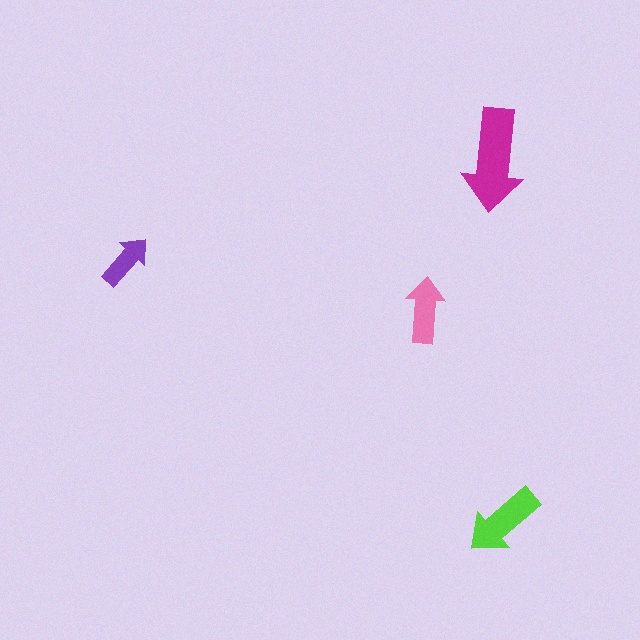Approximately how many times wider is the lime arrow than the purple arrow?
About 1.5 times wider.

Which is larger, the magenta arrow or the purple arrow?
The magenta one.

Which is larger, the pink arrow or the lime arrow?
The lime one.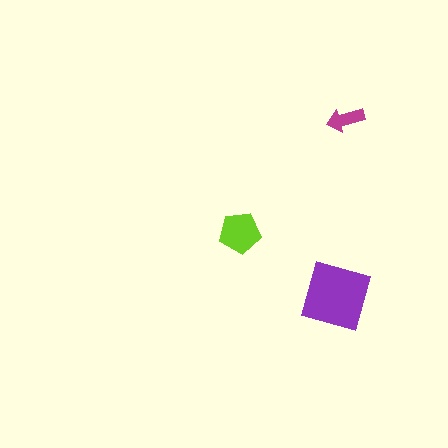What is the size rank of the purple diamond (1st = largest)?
1st.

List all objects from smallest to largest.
The magenta arrow, the lime pentagon, the purple diamond.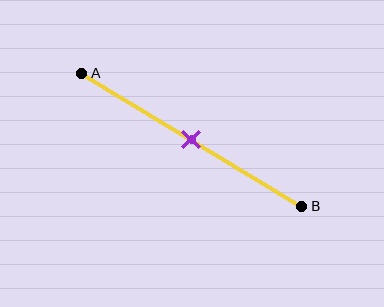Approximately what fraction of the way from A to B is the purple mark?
The purple mark is approximately 50% of the way from A to B.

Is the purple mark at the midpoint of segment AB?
Yes, the mark is approximately at the midpoint.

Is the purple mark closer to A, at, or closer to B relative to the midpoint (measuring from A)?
The purple mark is approximately at the midpoint of segment AB.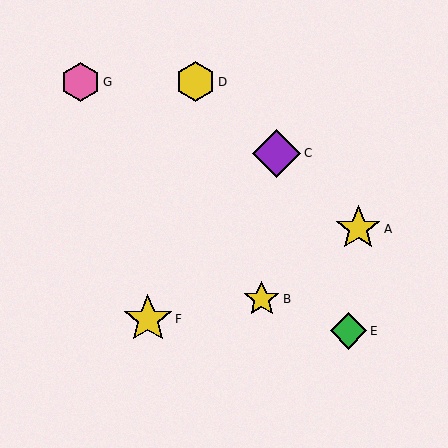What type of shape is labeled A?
Shape A is a yellow star.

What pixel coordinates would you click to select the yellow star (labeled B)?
Click at (262, 299) to select the yellow star B.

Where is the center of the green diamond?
The center of the green diamond is at (348, 331).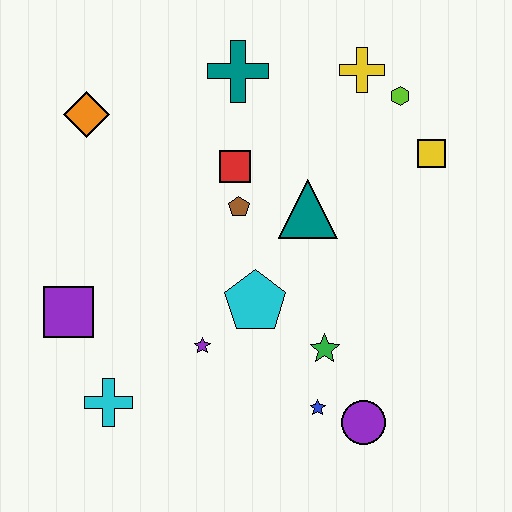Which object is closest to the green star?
The blue star is closest to the green star.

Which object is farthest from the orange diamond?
The purple circle is farthest from the orange diamond.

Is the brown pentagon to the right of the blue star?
No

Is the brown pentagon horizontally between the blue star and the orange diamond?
Yes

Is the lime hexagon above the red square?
Yes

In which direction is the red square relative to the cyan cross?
The red square is above the cyan cross.